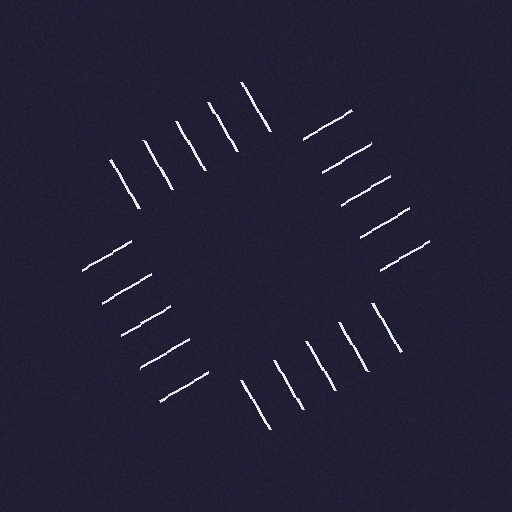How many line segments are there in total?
20 — 5 along each of the 4 edges.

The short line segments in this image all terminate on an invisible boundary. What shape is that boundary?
An illusory square — the line segments terminate on its edges but no continuous stroke is drawn.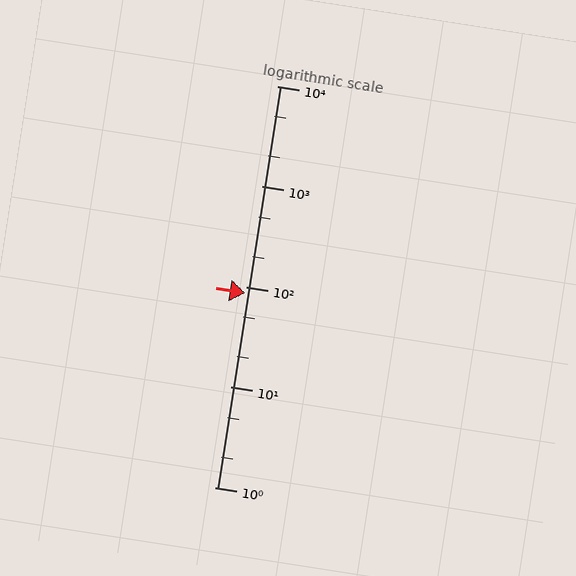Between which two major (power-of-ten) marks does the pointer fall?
The pointer is between 10 and 100.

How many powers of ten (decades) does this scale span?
The scale spans 4 decades, from 1 to 10000.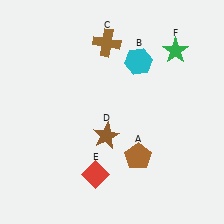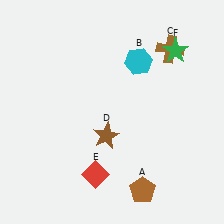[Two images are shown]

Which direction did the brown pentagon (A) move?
The brown pentagon (A) moved down.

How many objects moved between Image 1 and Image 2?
2 objects moved between the two images.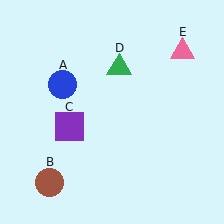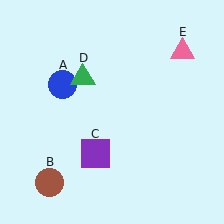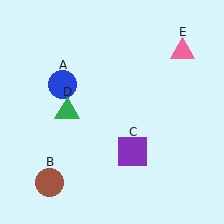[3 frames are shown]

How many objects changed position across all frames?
2 objects changed position: purple square (object C), green triangle (object D).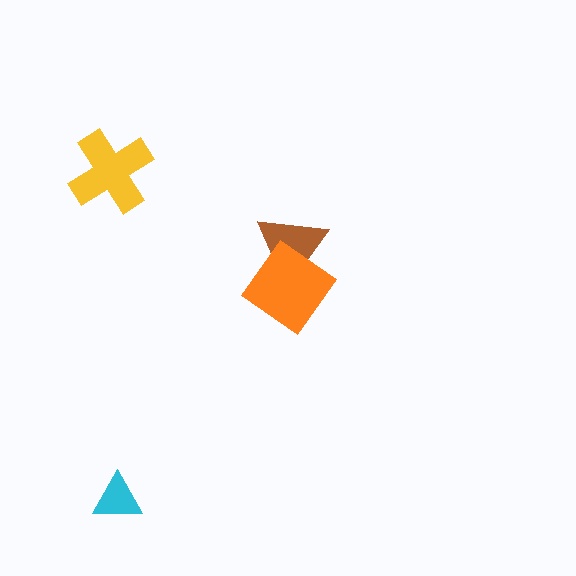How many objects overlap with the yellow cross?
0 objects overlap with the yellow cross.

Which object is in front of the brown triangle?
The orange diamond is in front of the brown triangle.